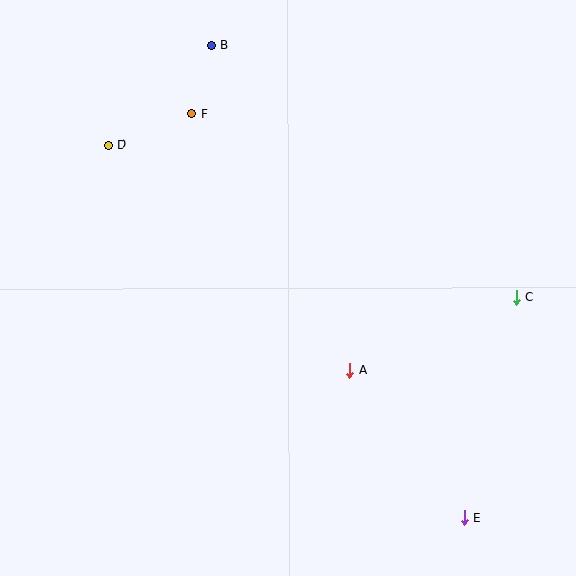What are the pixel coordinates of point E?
Point E is at (464, 518).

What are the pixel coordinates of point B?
Point B is at (212, 45).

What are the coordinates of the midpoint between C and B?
The midpoint between C and B is at (364, 172).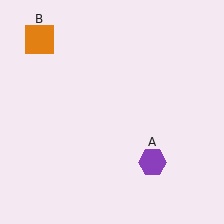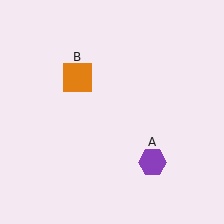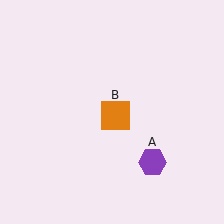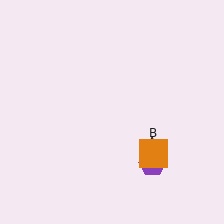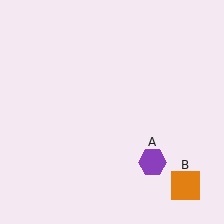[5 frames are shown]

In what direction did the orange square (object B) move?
The orange square (object B) moved down and to the right.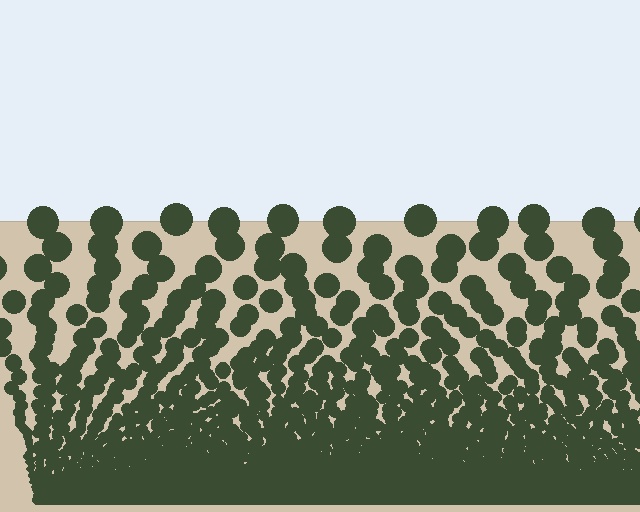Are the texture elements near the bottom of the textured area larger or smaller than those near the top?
Smaller. The gradient is inverted — elements near the bottom are smaller and denser.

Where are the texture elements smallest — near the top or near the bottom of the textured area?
Near the bottom.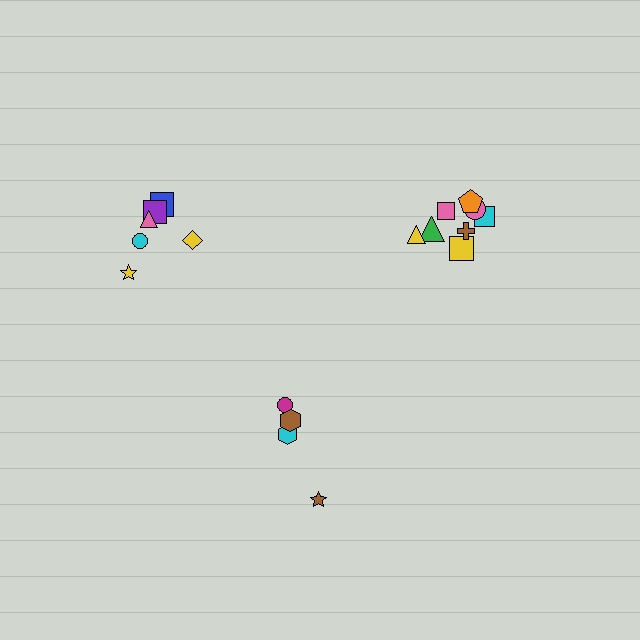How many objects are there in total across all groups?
There are 18 objects.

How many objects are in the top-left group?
There are 6 objects.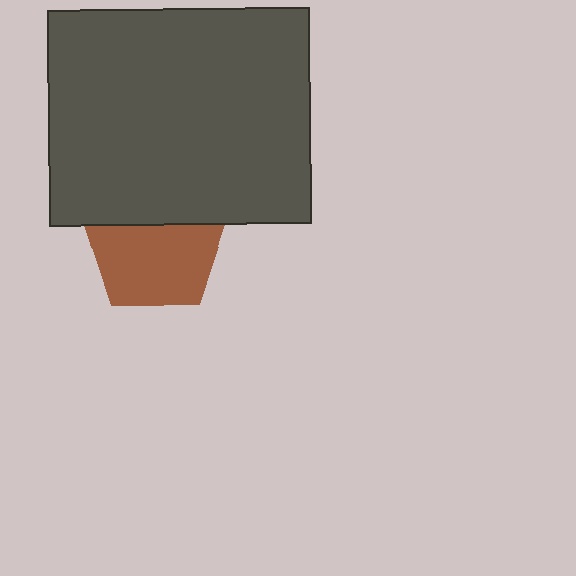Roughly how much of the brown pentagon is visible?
Most of it is visible (roughly 69%).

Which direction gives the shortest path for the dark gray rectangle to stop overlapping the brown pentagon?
Moving up gives the shortest separation.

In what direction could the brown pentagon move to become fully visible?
The brown pentagon could move down. That would shift it out from behind the dark gray rectangle entirely.